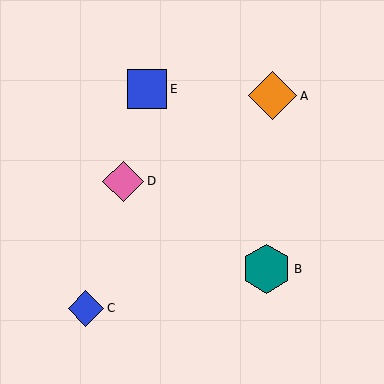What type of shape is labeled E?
Shape E is a blue square.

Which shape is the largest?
The teal hexagon (labeled B) is the largest.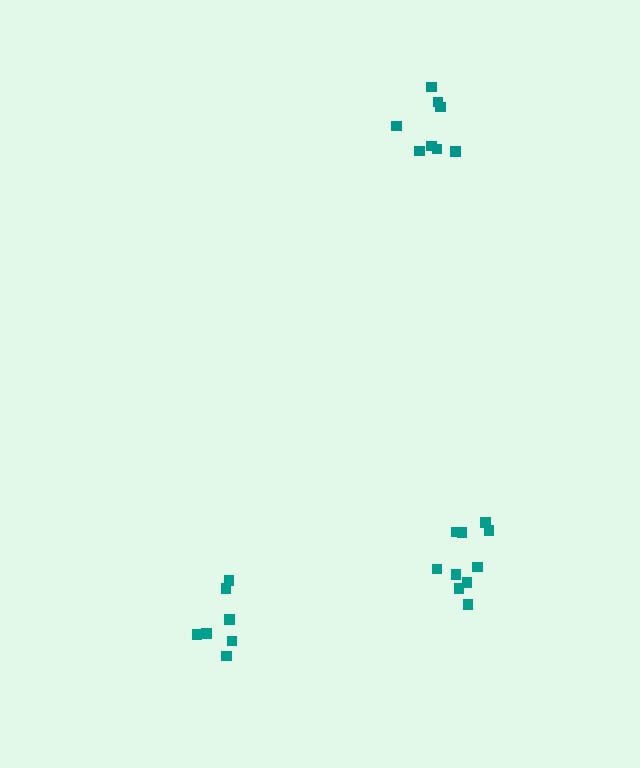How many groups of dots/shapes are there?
There are 3 groups.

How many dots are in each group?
Group 1: 10 dots, Group 2: 7 dots, Group 3: 8 dots (25 total).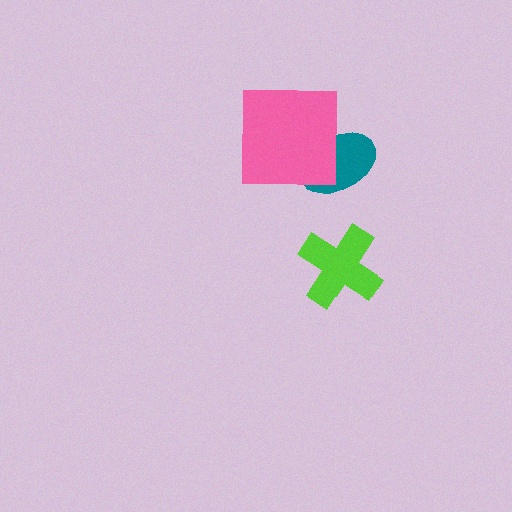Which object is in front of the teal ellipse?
The pink square is in front of the teal ellipse.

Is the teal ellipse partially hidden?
Yes, it is partially covered by another shape.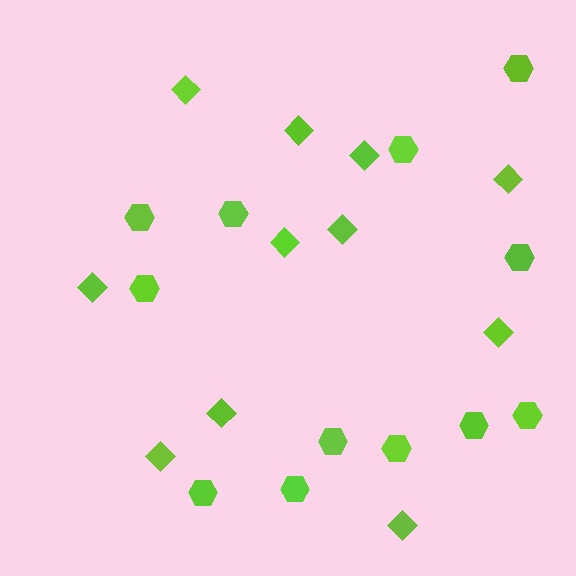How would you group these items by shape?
There are 2 groups: one group of hexagons (12) and one group of diamonds (11).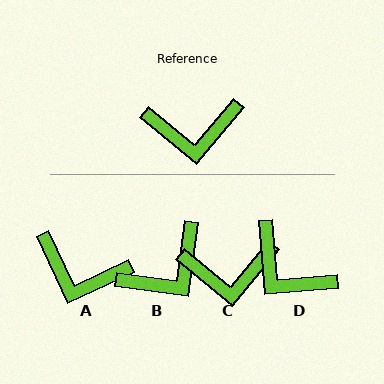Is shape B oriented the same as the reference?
No, it is off by about 32 degrees.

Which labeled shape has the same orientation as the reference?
C.